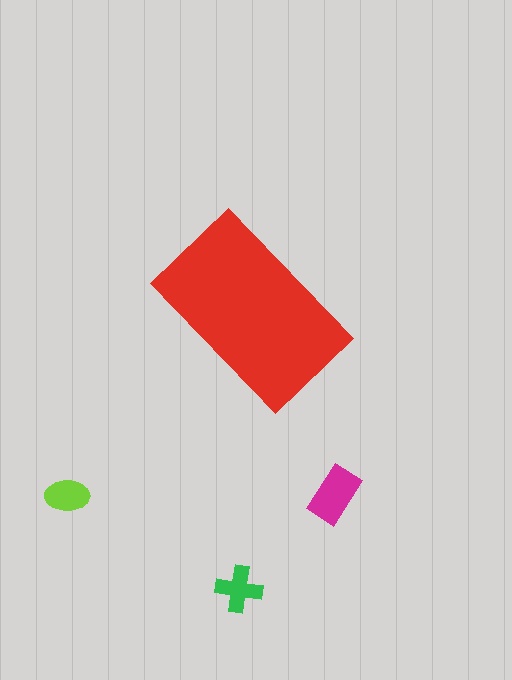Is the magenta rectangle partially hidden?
No, the magenta rectangle is fully visible.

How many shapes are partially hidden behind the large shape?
0 shapes are partially hidden.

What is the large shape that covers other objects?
A red rectangle.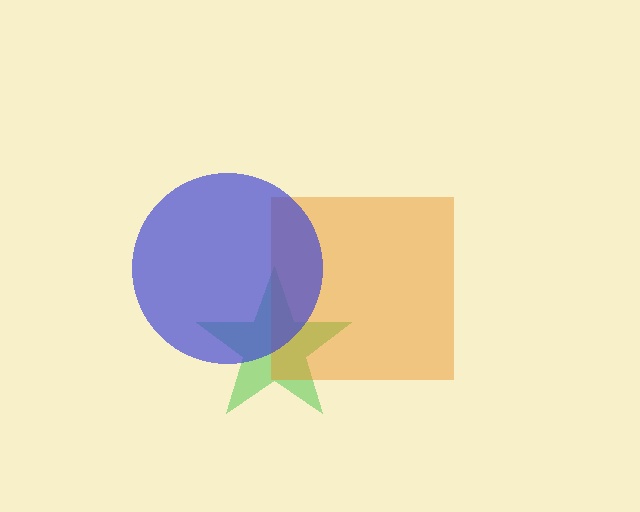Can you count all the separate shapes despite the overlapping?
Yes, there are 3 separate shapes.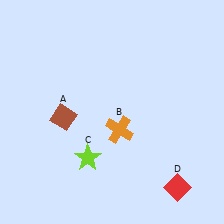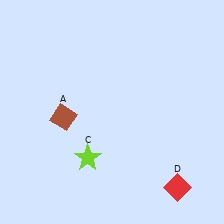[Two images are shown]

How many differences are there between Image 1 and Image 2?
There is 1 difference between the two images.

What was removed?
The orange cross (B) was removed in Image 2.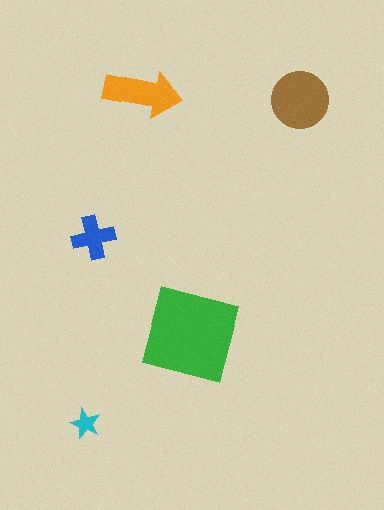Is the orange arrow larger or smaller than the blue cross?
Larger.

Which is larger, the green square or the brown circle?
The green square.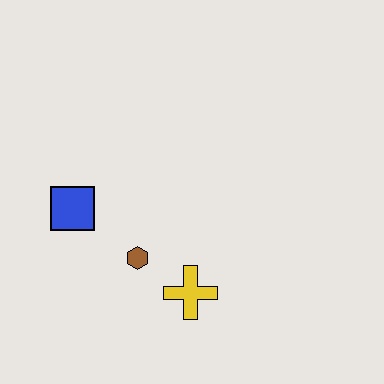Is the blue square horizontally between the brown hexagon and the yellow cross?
No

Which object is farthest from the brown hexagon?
The blue square is farthest from the brown hexagon.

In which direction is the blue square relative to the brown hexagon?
The blue square is to the left of the brown hexagon.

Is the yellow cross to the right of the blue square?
Yes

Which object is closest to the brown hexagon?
The yellow cross is closest to the brown hexagon.